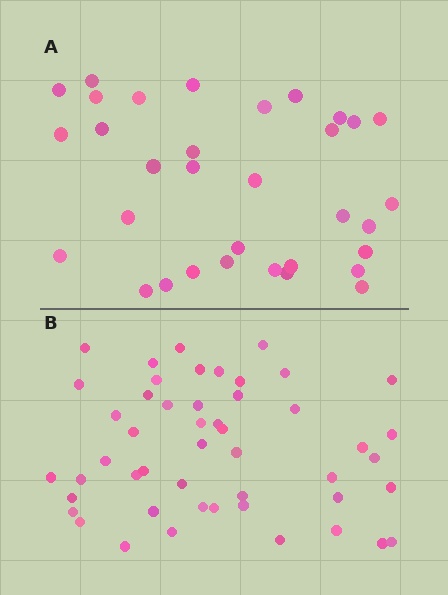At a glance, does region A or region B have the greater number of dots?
Region B (the bottom region) has more dots.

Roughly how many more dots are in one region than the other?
Region B has approximately 15 more dots than region A.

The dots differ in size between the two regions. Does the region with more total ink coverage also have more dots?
No. Region A has more total ink coverage because its dots are larger, but region B actually contains more individual dots. Total area can be misleading — the number of items is what matters here.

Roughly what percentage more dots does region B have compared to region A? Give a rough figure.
About 50% more.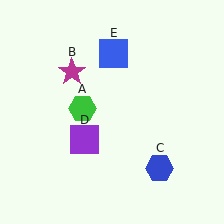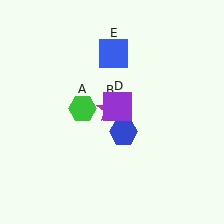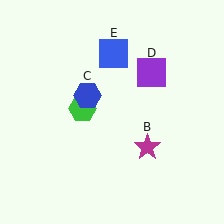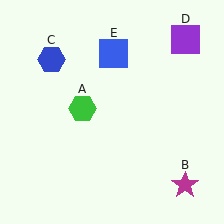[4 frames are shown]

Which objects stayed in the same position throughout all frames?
Green hexagon (object A) and blue square (object E) remained stationary.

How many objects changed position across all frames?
3 objects changed position: magenta star (object B), blue hexagon (object C), purple square (object D).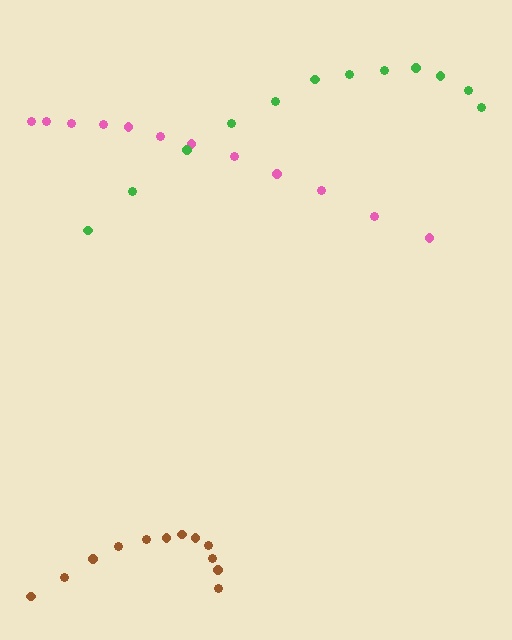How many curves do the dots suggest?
There are 3 distinct paths.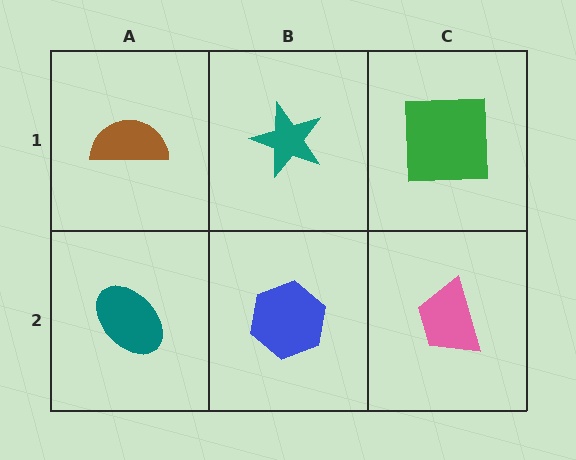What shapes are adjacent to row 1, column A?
A teal ellipse (row 2, column A), a teal star (row 1, column B).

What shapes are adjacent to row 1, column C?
A pink trapezoid (row 2, column C), a teal star (row 1, column B).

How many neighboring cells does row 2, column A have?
2.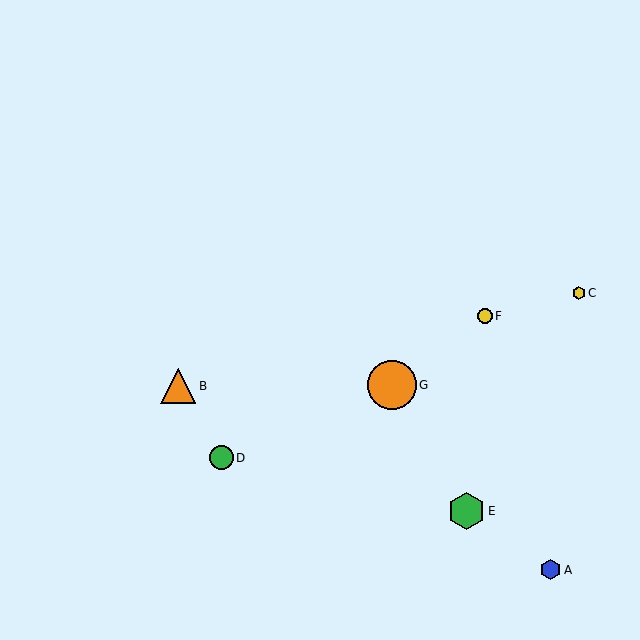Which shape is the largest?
The orange circle (labeled G) is the largest.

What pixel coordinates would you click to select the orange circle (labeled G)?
Click at (392, 385) to select the orange circle G.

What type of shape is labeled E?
Shape E is a green hexagon.